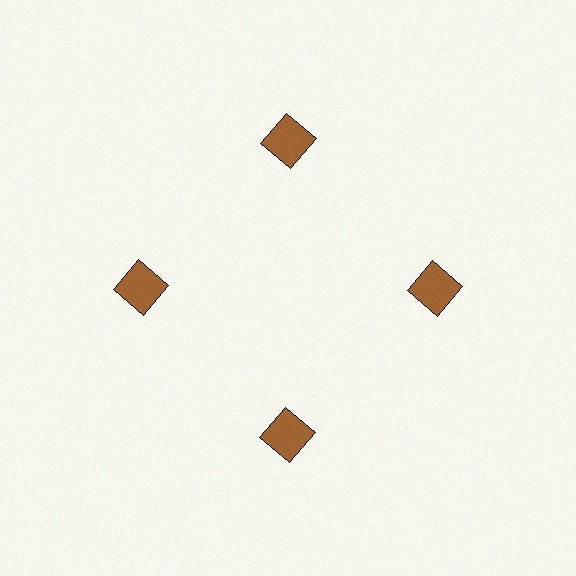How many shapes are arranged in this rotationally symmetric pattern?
There are 4 shapes, arranged in 4 groups of 1.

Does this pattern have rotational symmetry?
Yes, this pattern has 4-fold rotational symmetry. It looks the same after rotating 90 degrees around the center.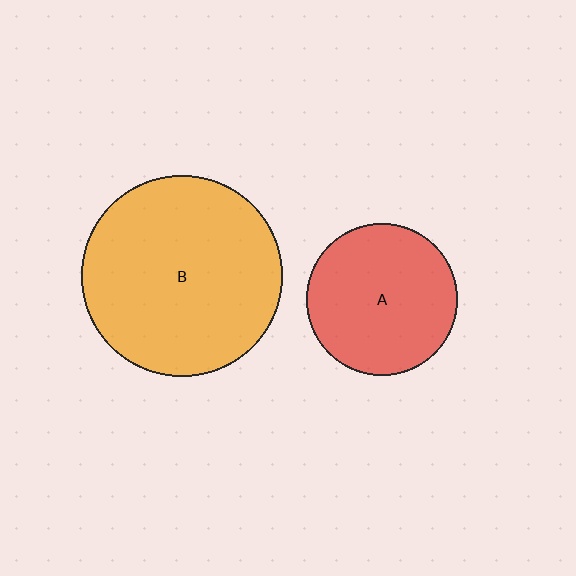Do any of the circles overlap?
No, none of the circles overlap.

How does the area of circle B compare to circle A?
Approximately 1.8 times.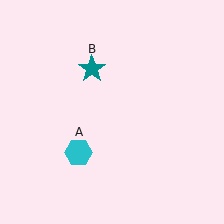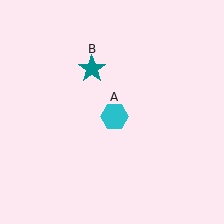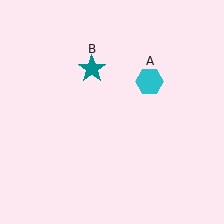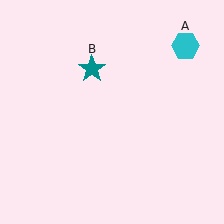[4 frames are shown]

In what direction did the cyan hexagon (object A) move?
The cyan hexagon (object A) moved up and to the right.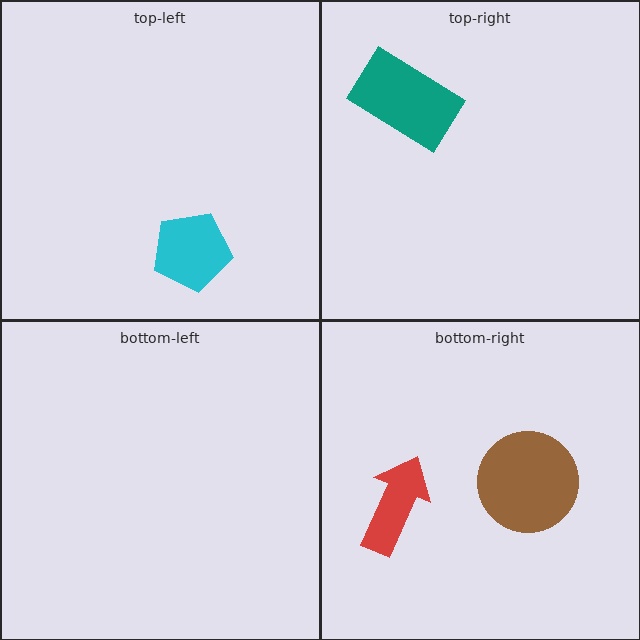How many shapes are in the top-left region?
1.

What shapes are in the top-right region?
The teal rectangle.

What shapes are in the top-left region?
The cyan pentagon.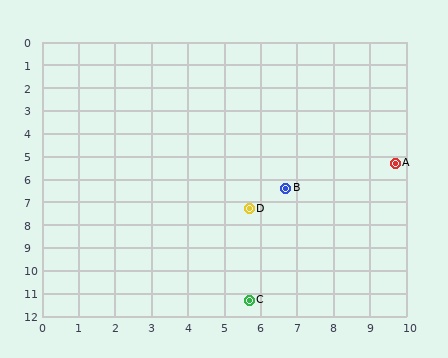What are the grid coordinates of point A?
Point A is at approximately (9.7, 5.3).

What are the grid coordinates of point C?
Point C is at approximately (5.7, 11.3).